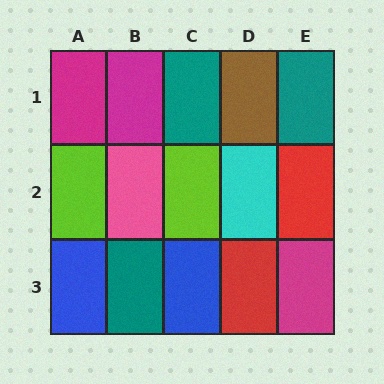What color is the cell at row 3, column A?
Blue.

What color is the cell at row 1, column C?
Teal.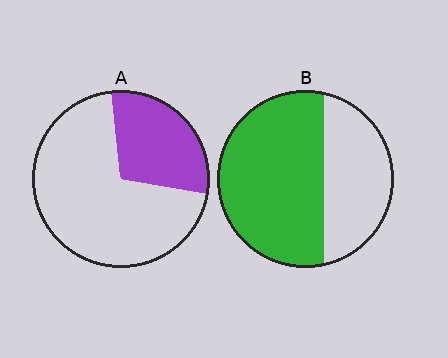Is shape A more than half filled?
No.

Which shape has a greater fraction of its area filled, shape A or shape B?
Shape B.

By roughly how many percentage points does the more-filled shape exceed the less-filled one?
By roughly 35 percentage points (B over A).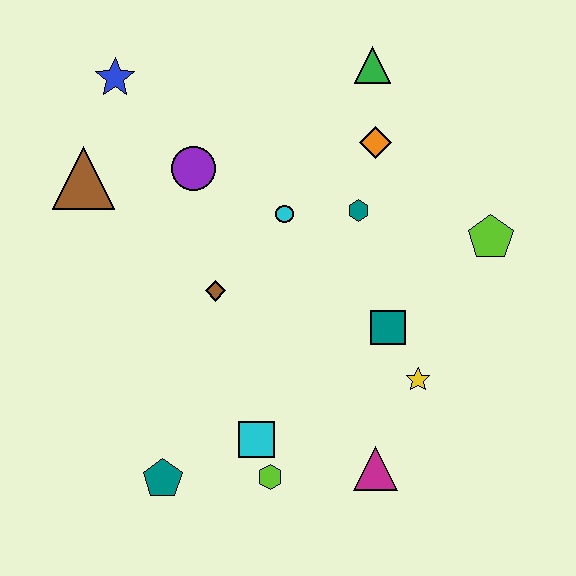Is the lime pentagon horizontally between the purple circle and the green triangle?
No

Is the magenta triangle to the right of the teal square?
No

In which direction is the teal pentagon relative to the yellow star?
The teal pentagon is to the left of the yellow star.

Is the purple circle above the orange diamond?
No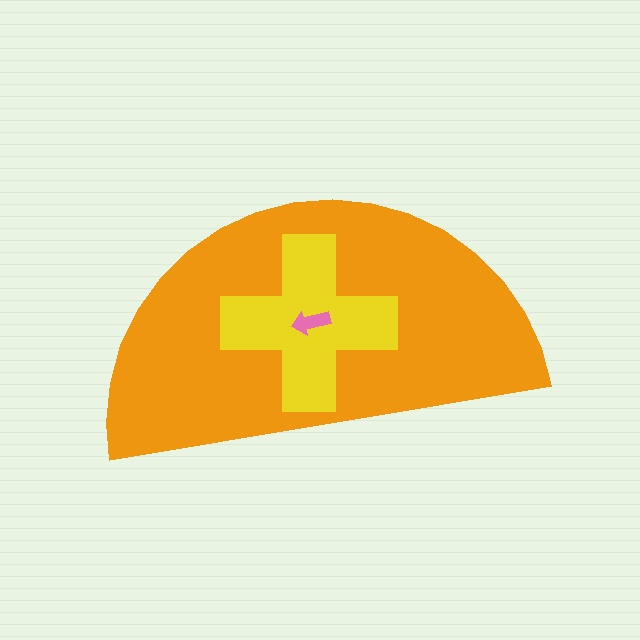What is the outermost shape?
The orange semicircle.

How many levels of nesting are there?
3.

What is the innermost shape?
The pink arrow.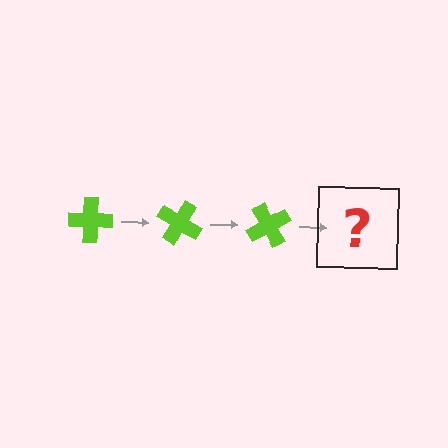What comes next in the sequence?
The next element should be a lime cross rotated 90 degrees.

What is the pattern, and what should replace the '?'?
The pattern is that the cross rotates 30 degrees each step. The '?' should be a lime cross rotated 90 degrees.